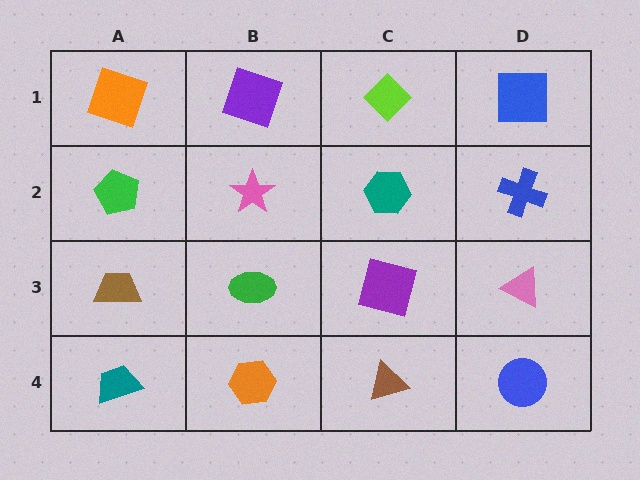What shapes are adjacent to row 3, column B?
A pink star (row 2, column B), an orange hexagon (row 4, column B), a brown trapezoid (row 3, column A), a purple square (row 3, column C).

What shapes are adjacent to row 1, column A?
A green pentagon (row 2, column A), a purple square (row 1, column B).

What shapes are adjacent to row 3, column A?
A green pentagon (row 2, column A), a teal trapezoid (row 4, column A), a green ellipse (row 3, column B).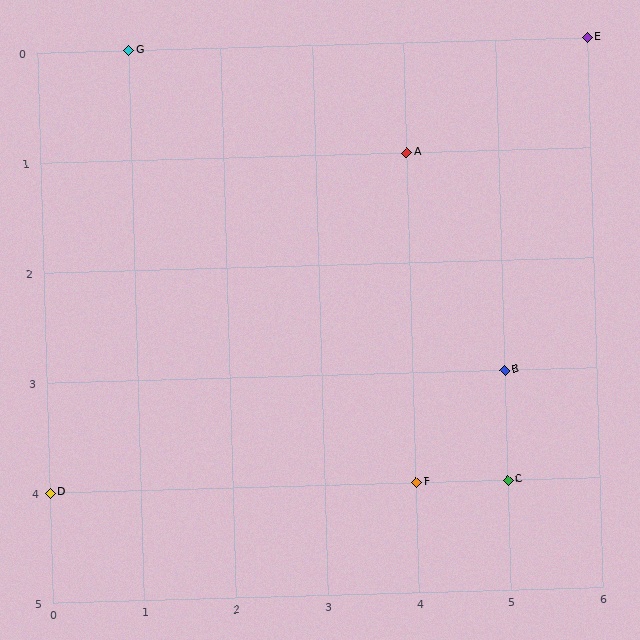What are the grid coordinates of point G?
Point G is at grid coordinates (1, 0).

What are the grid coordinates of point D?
Point D is at grid coordinates (0, 4).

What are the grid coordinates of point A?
Point A is at grid coordinates (4, 1).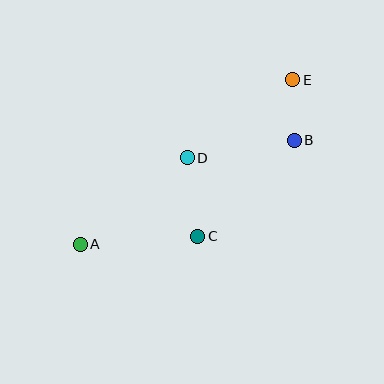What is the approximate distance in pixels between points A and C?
The distance between A and C is approximately 118 pixels.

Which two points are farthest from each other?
Points A and E are farthest from each other.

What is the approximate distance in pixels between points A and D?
The distance between A and D is approximately 137 pixels.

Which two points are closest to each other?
Points B and E are closest to each other.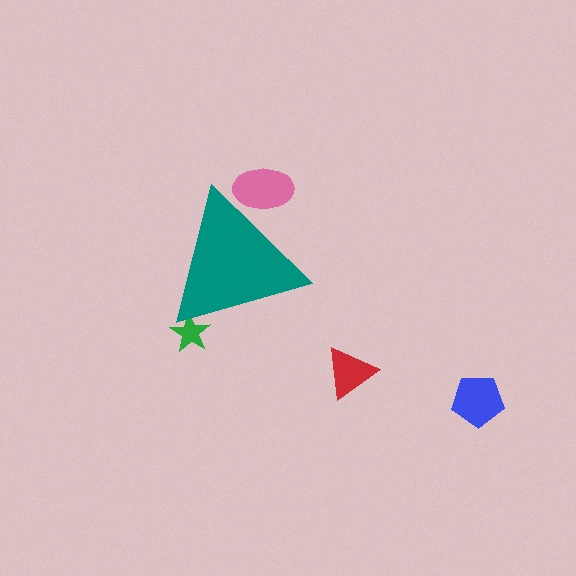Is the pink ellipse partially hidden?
Yes, the pink ellipse is partially hidden behind the teal triangle.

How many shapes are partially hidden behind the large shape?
2 shapes are partially hidden.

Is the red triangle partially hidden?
No, the red triangle is fully visible.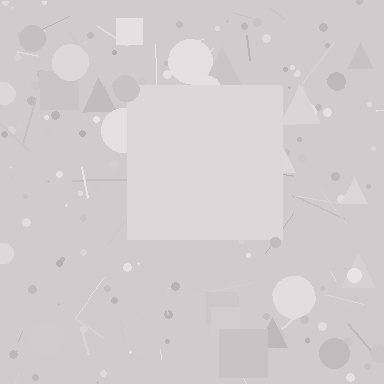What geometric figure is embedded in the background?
A square is embedded in the background.